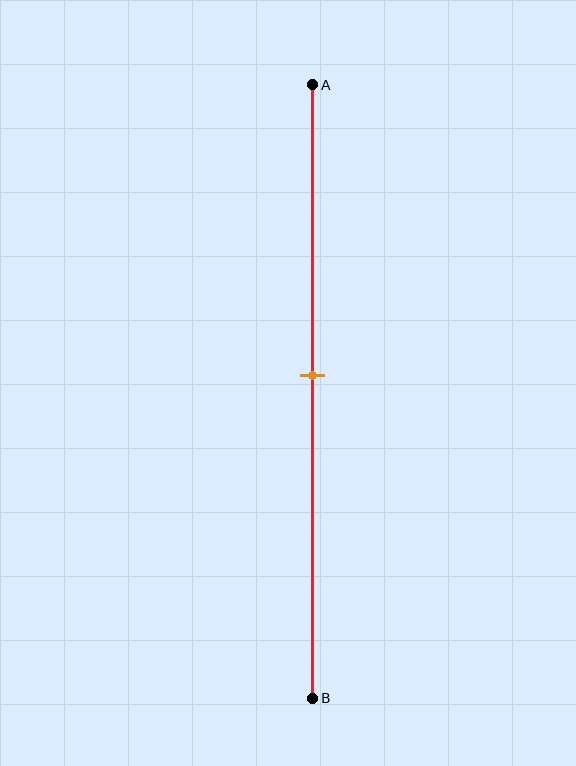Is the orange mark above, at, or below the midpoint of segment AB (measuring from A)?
The orange mark is approximately at the midpoint of segment AB.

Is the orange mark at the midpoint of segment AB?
Yes, the mark is approximately at the midpoint.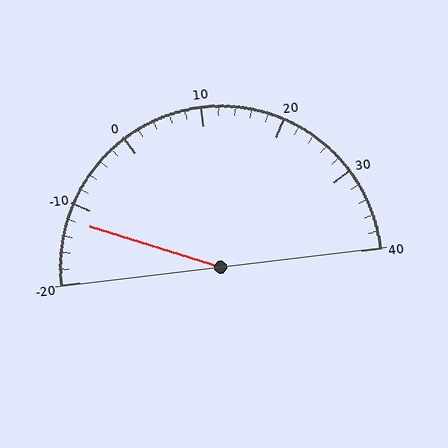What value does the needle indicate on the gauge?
The needle indicates approximately -12.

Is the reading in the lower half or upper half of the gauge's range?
The reading is in the lower half of the range (-20 to 40).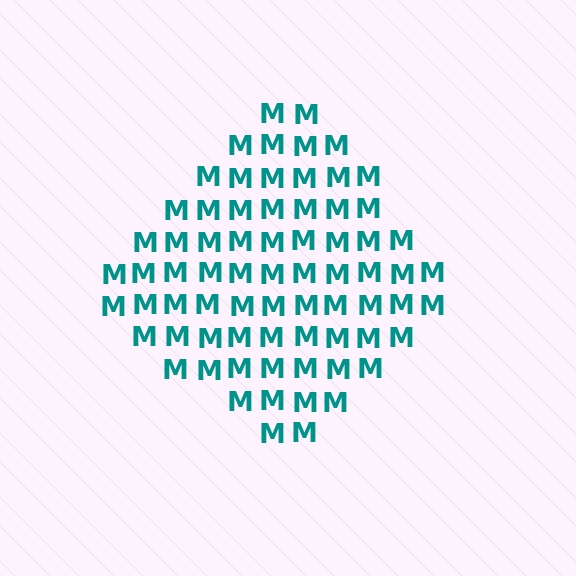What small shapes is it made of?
It is made of small letter M's.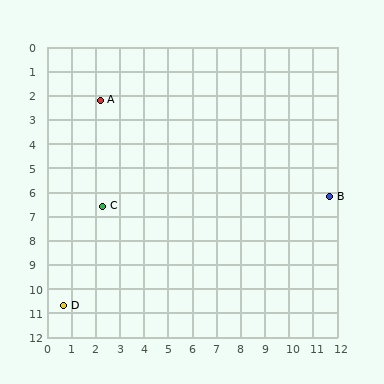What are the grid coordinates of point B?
Point B is at approximately (11.7, 6.2).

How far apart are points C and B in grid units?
Points C and B are about 9.4 grid units apart.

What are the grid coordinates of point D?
Point D is at approximately (0.7, 10.7).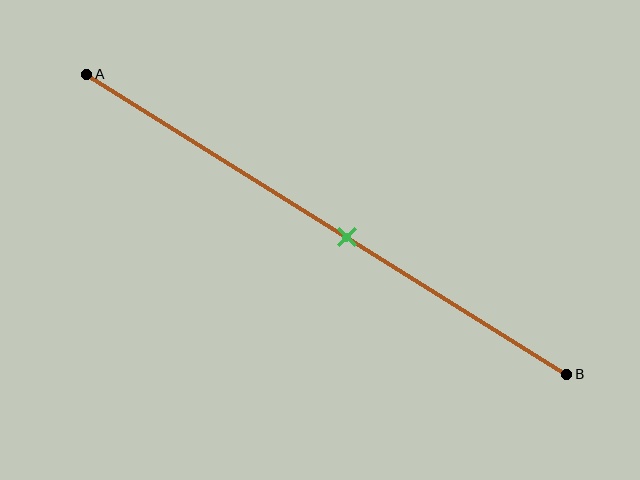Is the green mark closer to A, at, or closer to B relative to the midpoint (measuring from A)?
The green mark is closer to point B than the midpoint of segment AB.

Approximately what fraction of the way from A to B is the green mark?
The green mark is approximately 55% of the way from A to B.